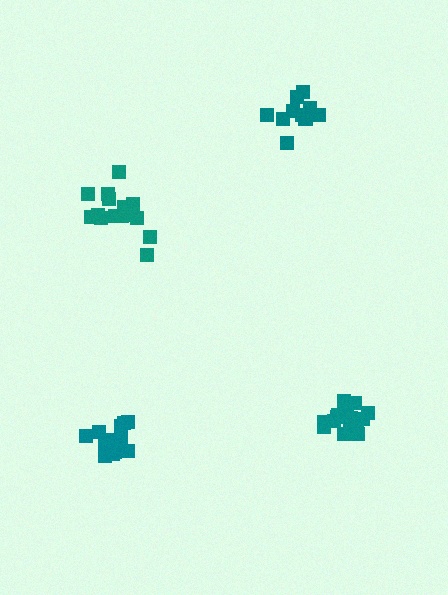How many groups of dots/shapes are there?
There are 4 groups.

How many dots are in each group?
Group 1: 15 dots, Group 2: 13 dots, Group 3: 10 dots, Group 4: 16 dots (54 total).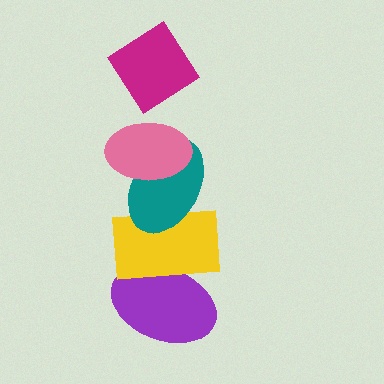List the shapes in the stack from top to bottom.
From top to bottom: the magenta diamond, the pink ellipse, the teal ellipse, the yellow rectangle, the purple ellipse.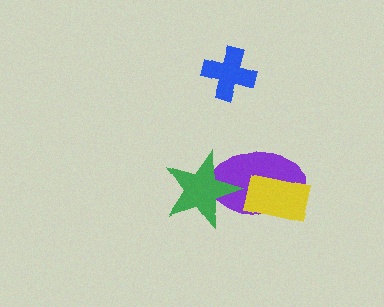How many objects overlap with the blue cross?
0 objects overlap with the blue cross.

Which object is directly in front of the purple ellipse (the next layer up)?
The green star is directly in front of the purple ellipse.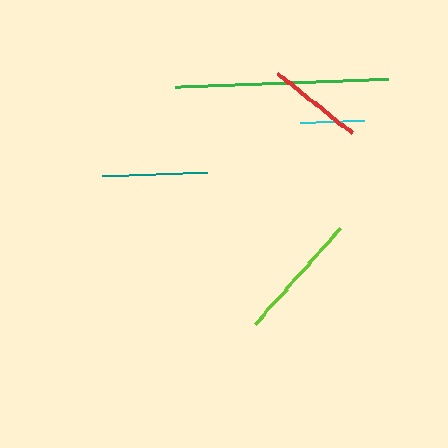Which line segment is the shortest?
The cyan line is the shortest at approximately 63 pixels.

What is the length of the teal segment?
The teal segment is approximately 105 pixels long.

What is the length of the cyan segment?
The cyan segment is approximately 63 pixels long.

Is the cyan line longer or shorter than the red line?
The red line is longer than the cyan line.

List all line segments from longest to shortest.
From longest to shortest: green, lime, teal, red, cyan.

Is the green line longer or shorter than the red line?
The green line is longer than the red line.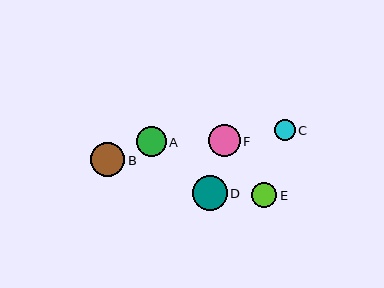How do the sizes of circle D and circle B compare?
Circle D and circle B are approximately the same size.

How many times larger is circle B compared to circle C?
Circle B is approximately 1.7 times the size of circle C.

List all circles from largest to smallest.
From largest to smallest: D, B, F, A, E, C.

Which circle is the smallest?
Circle C is the smallest with a size of approximately 21 pixels.